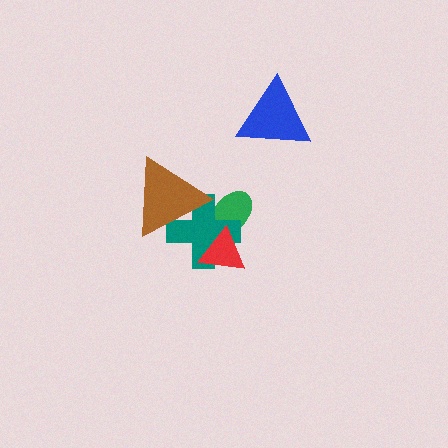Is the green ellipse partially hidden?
Yes, it is partially covered by another shape.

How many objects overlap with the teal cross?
3 objects overlap with the teal cross.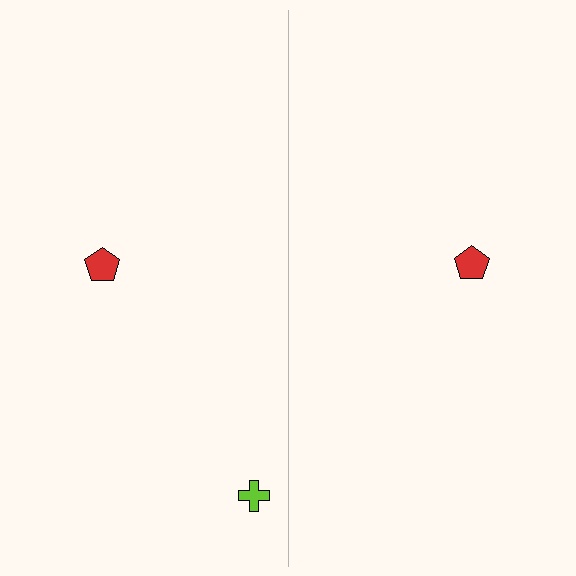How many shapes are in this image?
There are 3 shapes in this image.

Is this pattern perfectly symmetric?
No, the pattern is not perfectly symmetric. A lime cross is missing from the right side.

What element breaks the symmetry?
A lime cross is missing from the right side.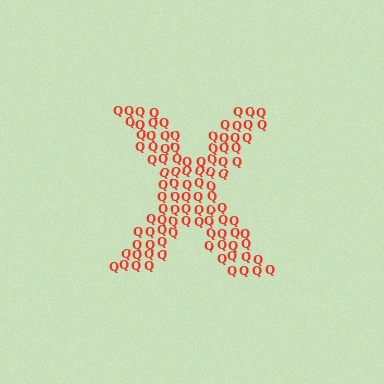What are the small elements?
The small elements are letter Q's.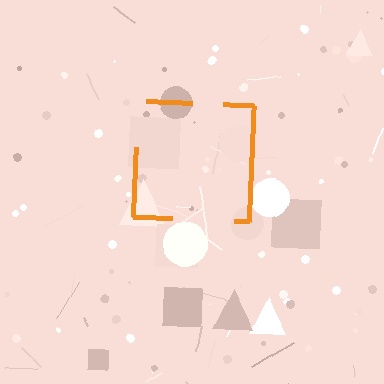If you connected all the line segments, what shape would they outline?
They would outline a square.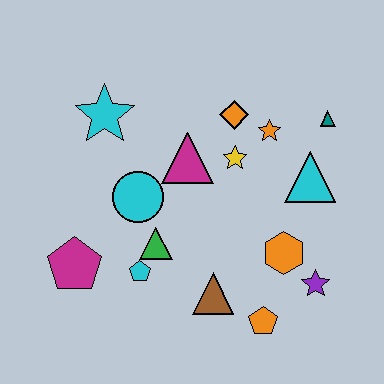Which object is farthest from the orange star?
The magenta pentagon is farthest from the orange star.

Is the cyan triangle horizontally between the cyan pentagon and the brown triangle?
No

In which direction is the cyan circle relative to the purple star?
The cyan circle is to the left of the purple star.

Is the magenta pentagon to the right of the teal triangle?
No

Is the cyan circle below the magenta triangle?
Yes